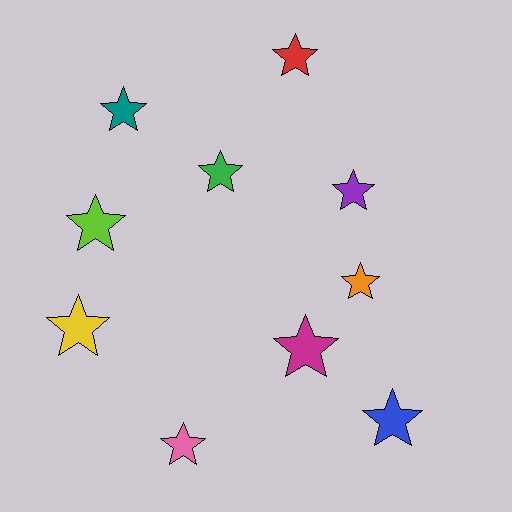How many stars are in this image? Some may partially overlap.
There are 10 stars.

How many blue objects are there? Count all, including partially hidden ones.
There is 1 blue object.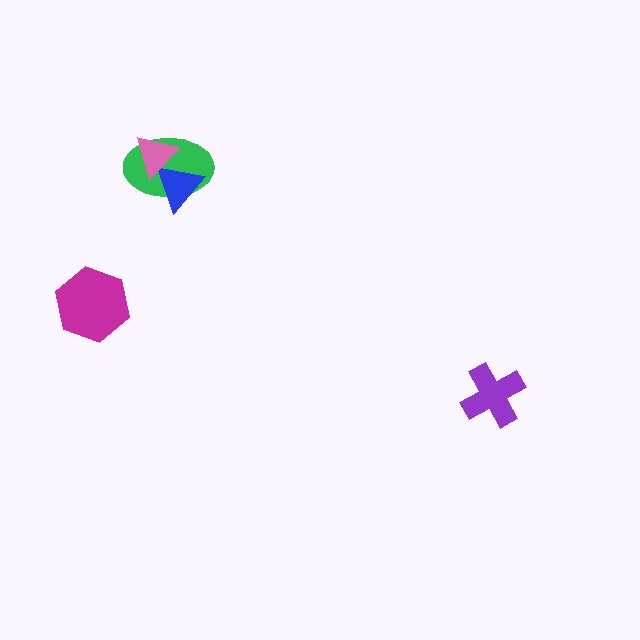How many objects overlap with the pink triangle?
2 objects overlap with the pink triangle.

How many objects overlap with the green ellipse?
2 objects overlap with the green ellipse.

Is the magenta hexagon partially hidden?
No, no other shape covers it.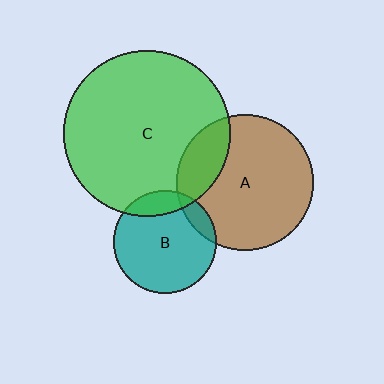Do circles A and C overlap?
Yes.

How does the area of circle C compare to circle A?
Approximately 1.5 times.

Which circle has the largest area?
Circle C (green).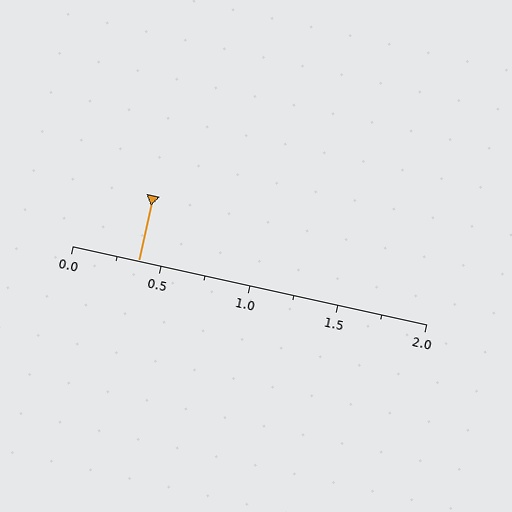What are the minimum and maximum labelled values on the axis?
The axis runs from 0.0 to 2.0.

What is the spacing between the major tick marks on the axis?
The major ticks are spaced 0.5 apart.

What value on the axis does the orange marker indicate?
The marker indicates approximately 0.38.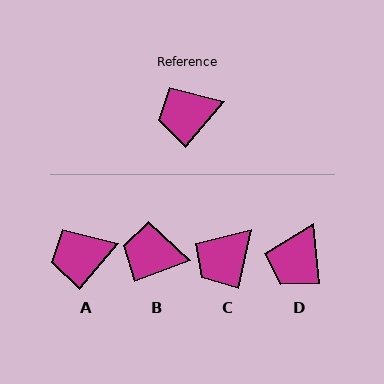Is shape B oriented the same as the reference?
No, it is off by about 29 degrees.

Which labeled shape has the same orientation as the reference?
A.